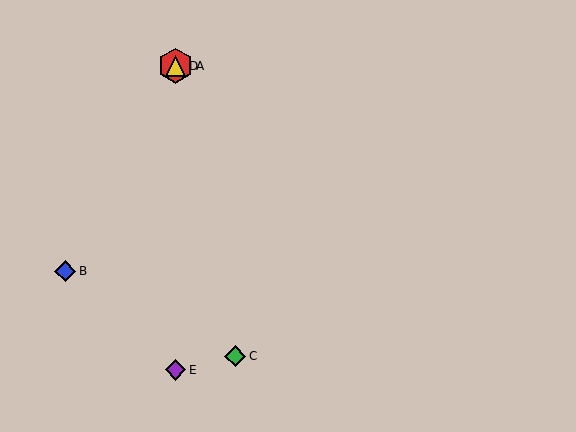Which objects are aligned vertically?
Objects A, D, E are aligned vertically.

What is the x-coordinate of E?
Object E is at x≈176.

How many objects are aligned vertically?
3 objects (A, D, E) are aligned vertically.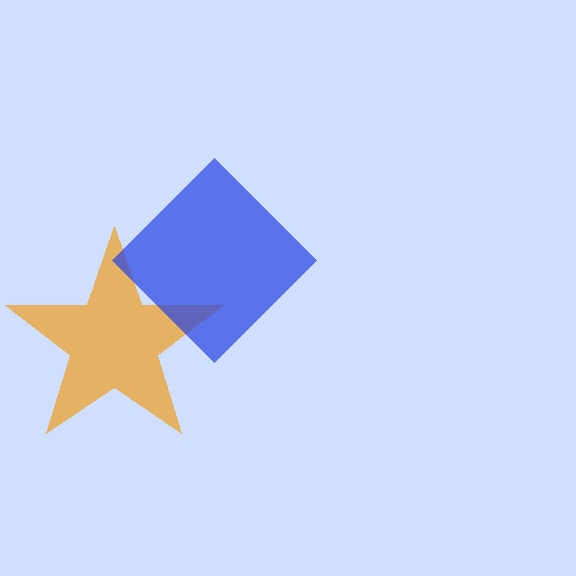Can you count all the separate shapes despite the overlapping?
Yes, there are 2 separate shapes.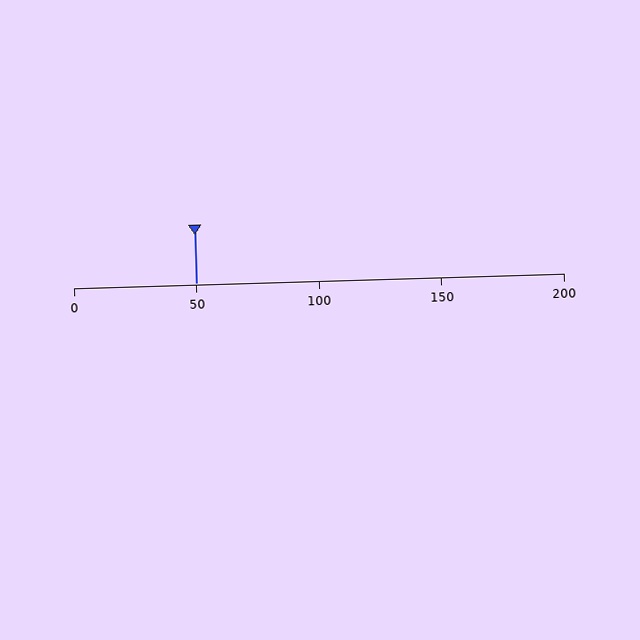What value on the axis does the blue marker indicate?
The marker indicates approximately 50.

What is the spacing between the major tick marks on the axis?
The major ticks are spaced 50 apart.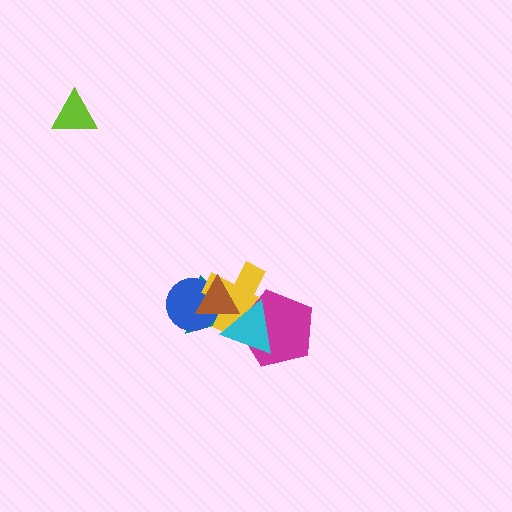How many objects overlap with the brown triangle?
4 objects overlap with the brown triangle.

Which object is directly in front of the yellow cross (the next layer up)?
The magenta pentagon is directly in front of the yellow cross.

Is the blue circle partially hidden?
Yes, it is partially covered by another shape.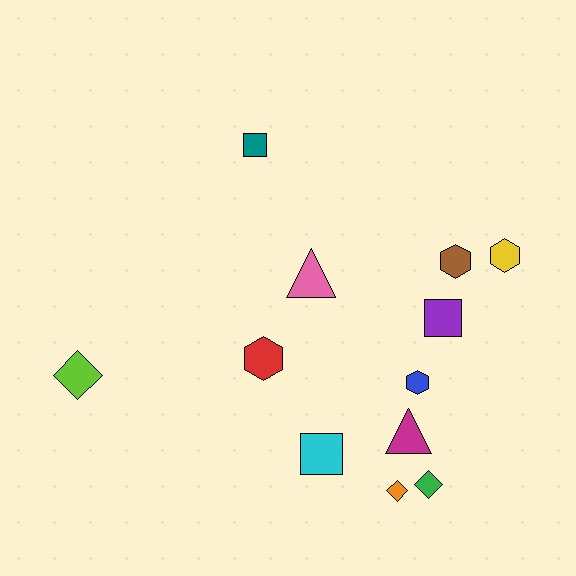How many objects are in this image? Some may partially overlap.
There are 12 objects.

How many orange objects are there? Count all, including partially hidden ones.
There is 1 orange object.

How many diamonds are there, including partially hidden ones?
There are 3 diamonds.